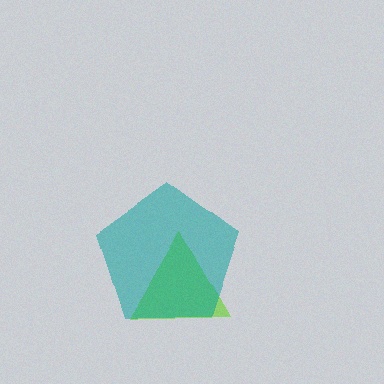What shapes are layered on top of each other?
The layered shapes are: a lime triangle, a teal pentagon.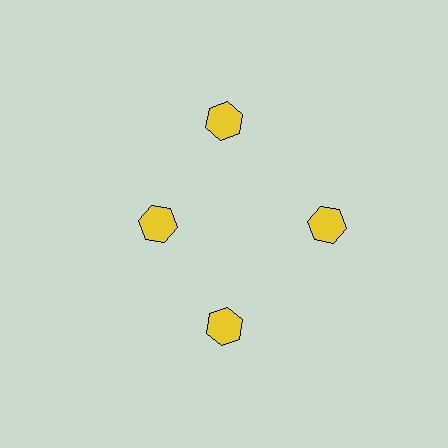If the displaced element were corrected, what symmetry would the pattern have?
It would have 4-fold rotational symmetry — the pattern would map onto itself every 90 degrees.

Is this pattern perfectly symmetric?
No. The 4 yellow hexagons are arranged in a ring, but one element near the 9 o'clock position is pulled inward toward the center, breaking the 4-fold rotational symmetry.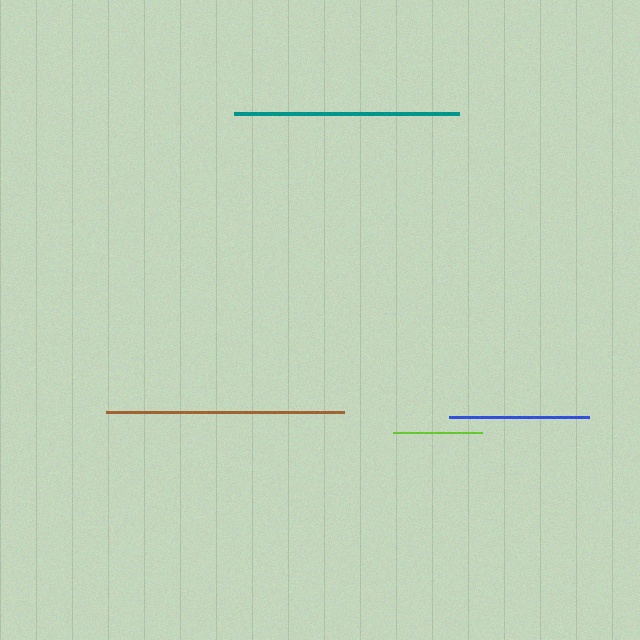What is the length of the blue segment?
The blue segment is approximately 140 pixels long.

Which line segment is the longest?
The brown line is the longest at approximately 237 pixels.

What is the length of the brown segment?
The brown segment is approximately 237 pixels long.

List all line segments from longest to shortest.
From longest to shortest: brown, teal, blue, lime.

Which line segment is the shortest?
The lime line is the shortest at approximately 89 pixels.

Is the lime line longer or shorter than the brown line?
The brown line is longer than the lime line.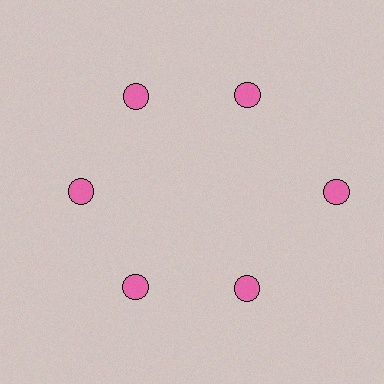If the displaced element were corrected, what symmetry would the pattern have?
It would have 6-fold rotational symmetry — the pattern would map onto itself every 60 degrees.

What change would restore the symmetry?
The symmetry would be restored by moving it inward, back onto the ring so that all 6 circles sit at equal angles and equal distance from the center.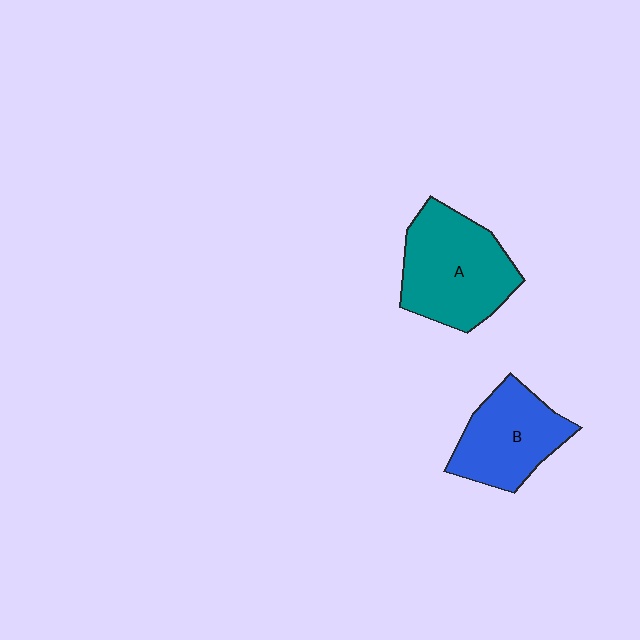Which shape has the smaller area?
Shape B (blue).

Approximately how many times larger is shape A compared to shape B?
Approximately 1.3 times.